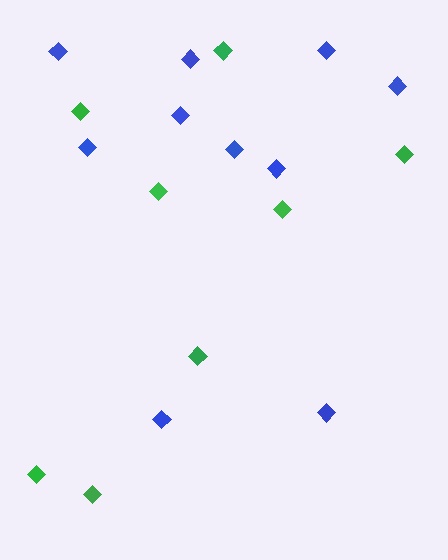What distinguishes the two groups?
There are 2 groups: one group of blue diamonds (10) and one group of green diamonds (8).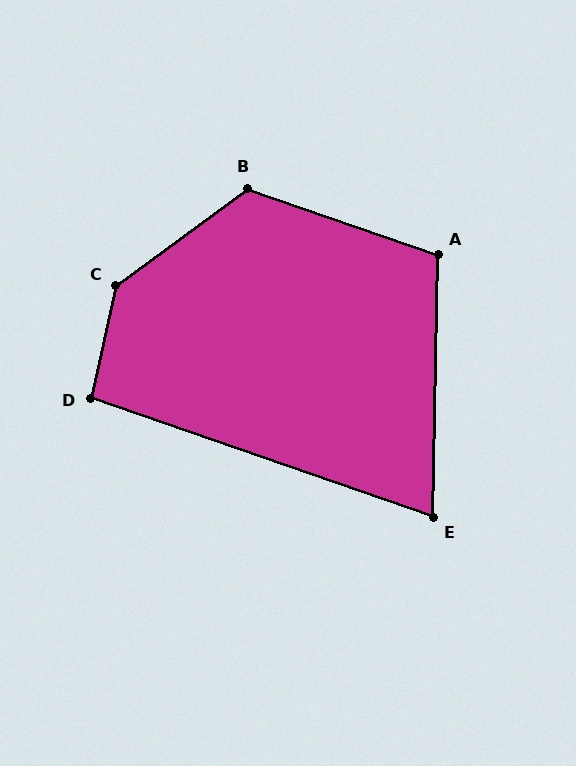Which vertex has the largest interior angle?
C, at approximately 139 degrees.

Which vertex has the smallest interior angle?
E, at approximately 72 degrees.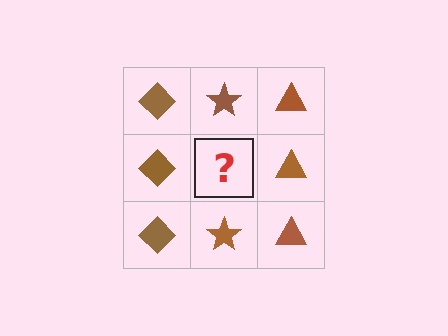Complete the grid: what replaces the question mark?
The question mark should be replaced with a brown star.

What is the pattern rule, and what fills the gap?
The rule is that each column has a consistent shape. The gap should be filled with a brown star.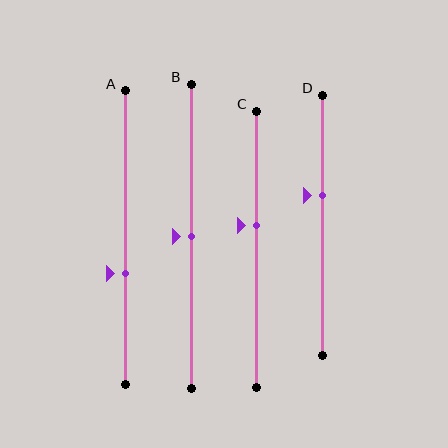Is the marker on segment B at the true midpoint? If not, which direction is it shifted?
Yes, the marker on segment B is at the true midpoint.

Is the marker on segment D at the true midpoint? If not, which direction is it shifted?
No, the marker on segment D is shifted upward by about 12% of the segment length.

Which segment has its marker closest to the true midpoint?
Segment B has its marker closest to the true midpoint.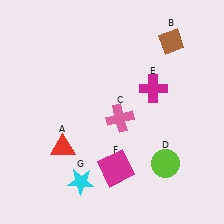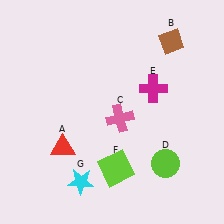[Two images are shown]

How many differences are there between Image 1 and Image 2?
There is 1 difference between the two images.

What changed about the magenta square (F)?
In Image 1, F is magenta. In Image 2, it changed to lime.